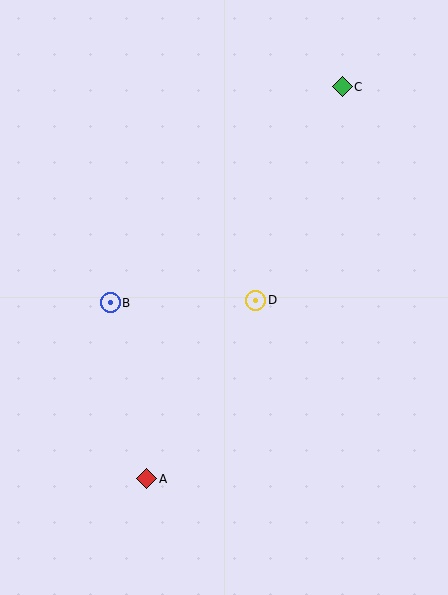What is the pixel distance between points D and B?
The distance between D and B is 145 pixels.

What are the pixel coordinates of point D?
Point D is at (256, 300).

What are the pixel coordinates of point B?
Point B is at (110, 303).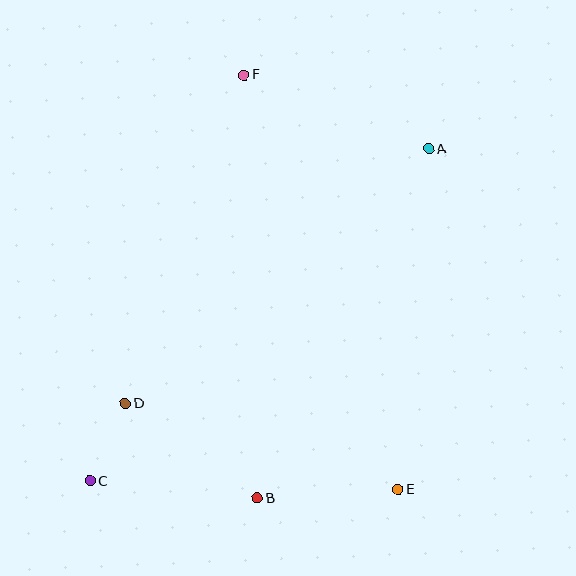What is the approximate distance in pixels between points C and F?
The distance between C and F is approximately 434 pixels.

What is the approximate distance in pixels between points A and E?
The distance between A and E is approximately 342 pixels.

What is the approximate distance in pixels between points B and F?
The distance between B and F is approximately 424 pixels.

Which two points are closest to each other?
Points C and D are closest to each other.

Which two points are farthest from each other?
Points A and C are farthest from each other.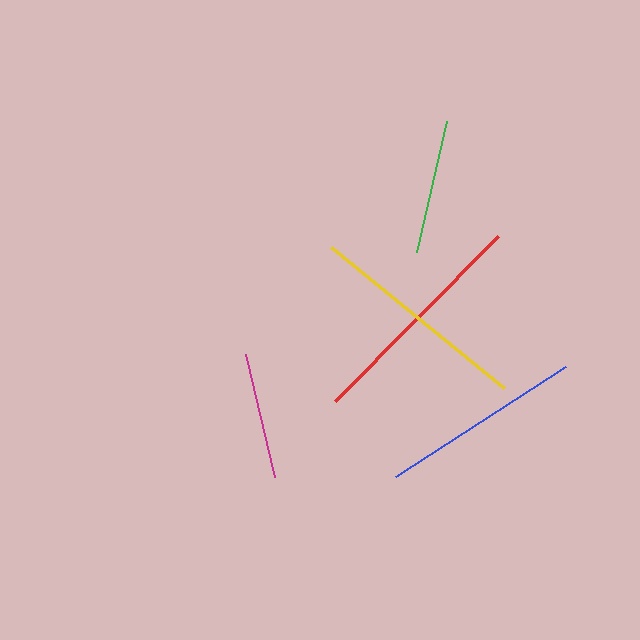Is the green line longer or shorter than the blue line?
The blue line is longer than the green line.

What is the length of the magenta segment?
The magenta segment is approximately 127 pixels long.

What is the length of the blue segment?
The blue segment is approximately 203 pixels long.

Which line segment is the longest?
The red line is the longest at approximately 232 pixels.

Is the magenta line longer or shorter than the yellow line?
The yellow line is longer than the magenta line.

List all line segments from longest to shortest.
From longest to shortest: red, yellow, blue, green, magenta.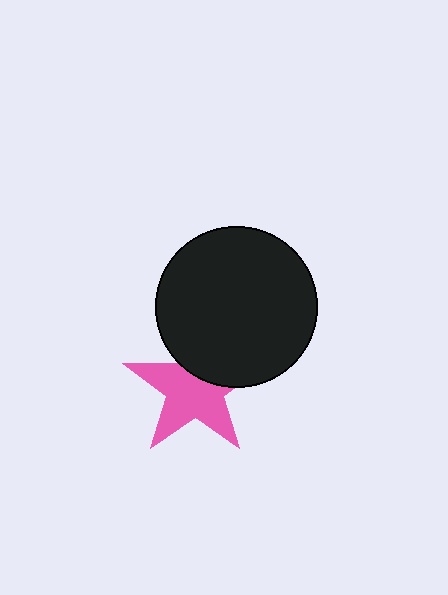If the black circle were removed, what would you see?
You would see the complete pink star.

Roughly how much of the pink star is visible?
Most of it is visible (roughly 66%).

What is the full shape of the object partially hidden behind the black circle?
The partially hidden object is a pink star.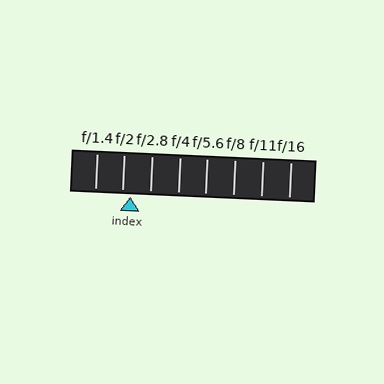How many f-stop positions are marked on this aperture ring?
There are 8 f-stop positions marked.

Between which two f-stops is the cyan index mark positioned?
The index mark is between f/2 and f/2.8.